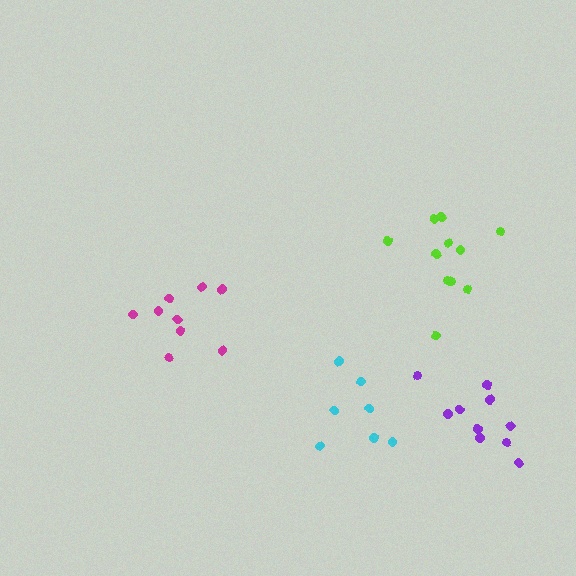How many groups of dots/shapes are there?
There are 4 groups.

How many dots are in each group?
Group 1: 11 dots, Group 2: 7 dots, Group 3: 10 dots, Group 4: 9 dots (37 total).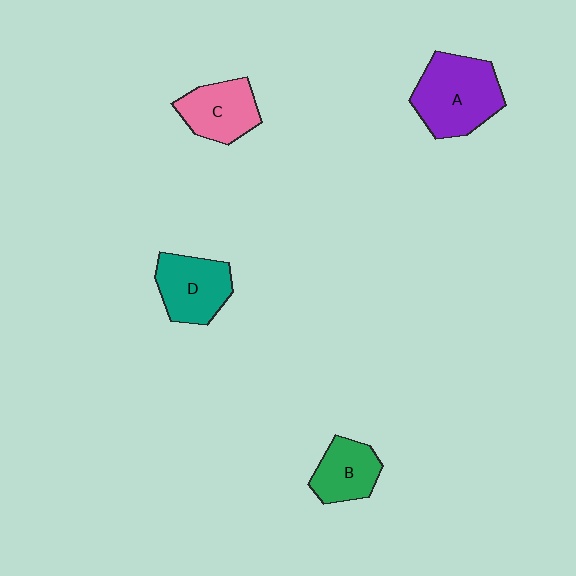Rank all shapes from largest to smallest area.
From largest to smallest: A (purple), D (teal), C (pink), B (green).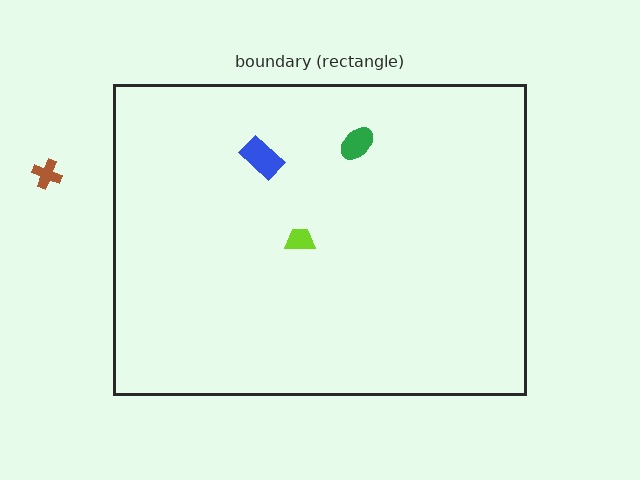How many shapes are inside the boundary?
3 inside, 1 outside.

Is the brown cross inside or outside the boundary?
Outside.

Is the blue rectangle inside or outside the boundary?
Inside.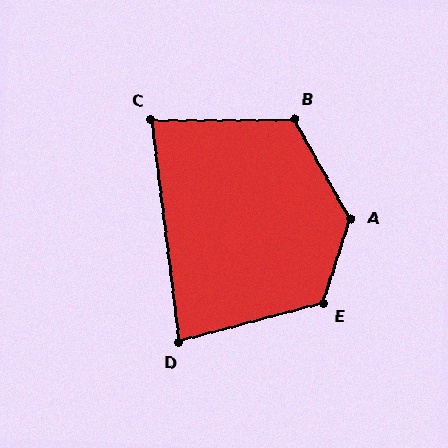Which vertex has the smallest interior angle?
D, at approximately 82 degrees.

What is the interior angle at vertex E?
Approximately 123 degrees (obtuse).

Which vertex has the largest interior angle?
A, at approximately 133 degrees.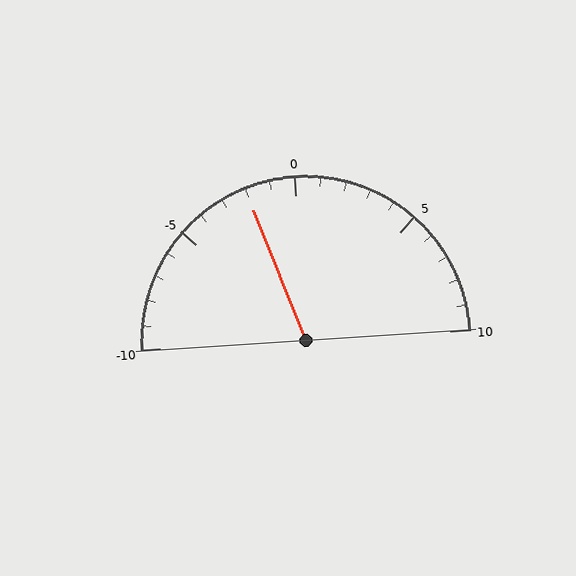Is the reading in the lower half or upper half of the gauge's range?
The reading is in the lower half of the range (-10 to 10).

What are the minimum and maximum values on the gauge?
The gauge ranges from -10 to 10.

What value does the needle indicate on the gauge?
The needle indicates approximately -2.